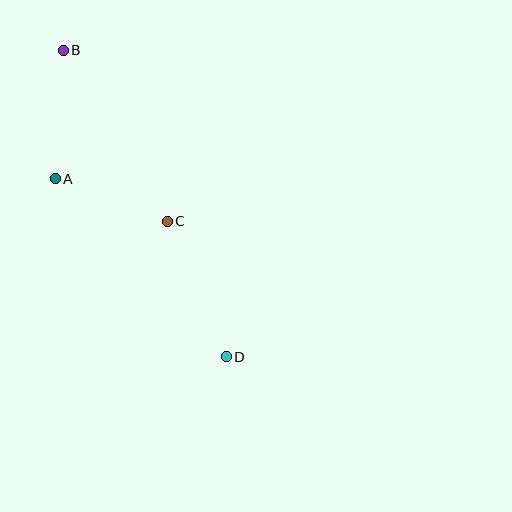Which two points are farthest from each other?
Points B and D are farthest from each other.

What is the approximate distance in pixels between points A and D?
The distance between A and D is approximately 247 pixels.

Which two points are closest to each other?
Points A and C are closest to each other.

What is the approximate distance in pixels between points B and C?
The distance between B and C is approximately 200 pixels.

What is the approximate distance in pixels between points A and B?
The distance between A and B is approximately 129 pixels.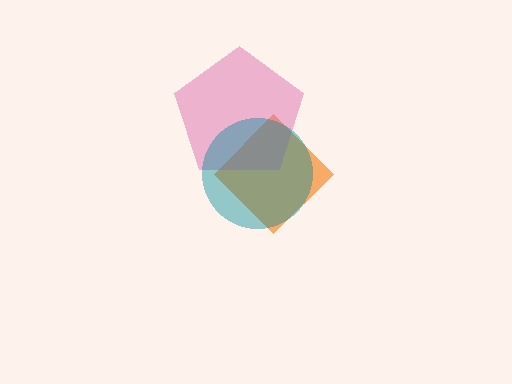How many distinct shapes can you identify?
There are 3 distinct shapes: an orange diamond, a pink pentagon, a teal circle.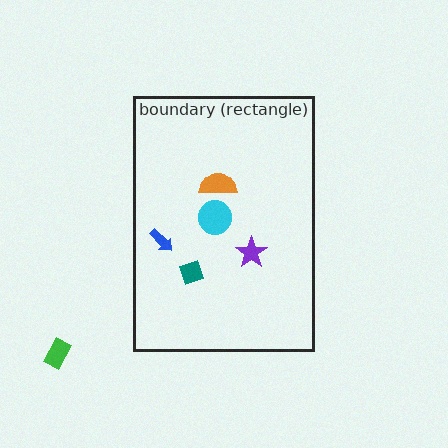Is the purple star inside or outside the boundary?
Inside.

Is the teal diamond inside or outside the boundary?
Inside.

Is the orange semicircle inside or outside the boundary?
Inside.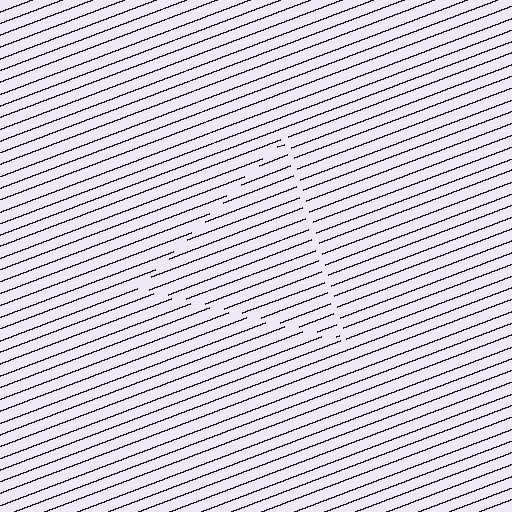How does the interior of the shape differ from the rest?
The interior of the shape contains the same grating, shifted by half a period — the contour is defined by the phase discontinuity where line-ends from the inner and outer gratings abut.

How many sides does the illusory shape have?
3 sides — the line-ends trace a triangle.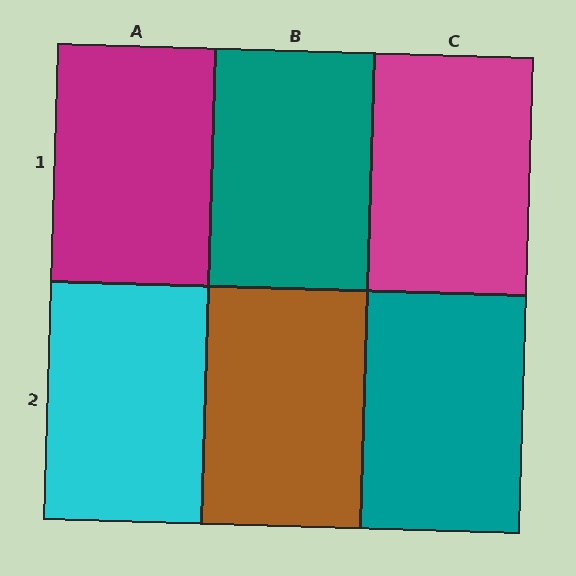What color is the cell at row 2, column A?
Cyan.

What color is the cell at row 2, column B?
Brown.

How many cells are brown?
1 cell is brown.